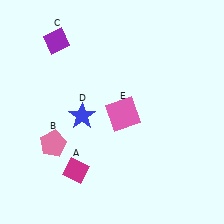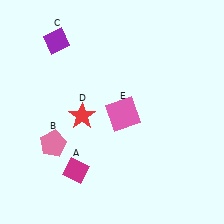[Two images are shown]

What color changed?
The star (D) changed from blue in Image 1 to red in Image 2.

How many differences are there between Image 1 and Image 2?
There is 1 difference between the two images.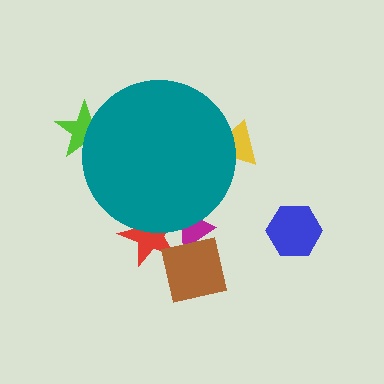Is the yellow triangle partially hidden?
Yes, the yellow triangle is partially hidden behind the teal circle.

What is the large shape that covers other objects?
A teal circle.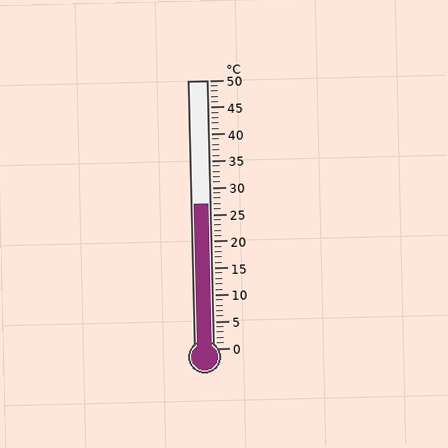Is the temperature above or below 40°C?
The temperature is below 40°C.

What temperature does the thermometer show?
The thermometer shows approximately 27°C.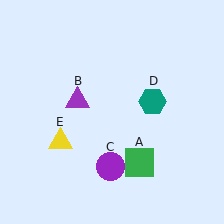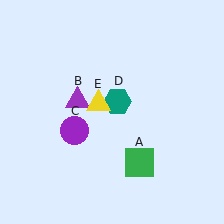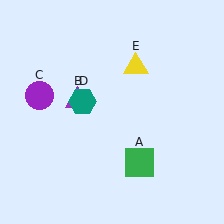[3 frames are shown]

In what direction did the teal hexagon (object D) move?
The teal hexagon (object D) moved left.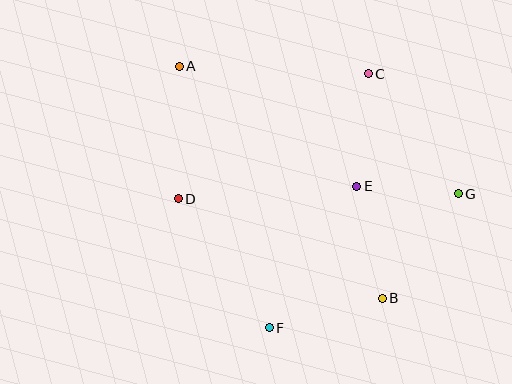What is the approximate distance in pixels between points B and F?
The distance between B and F is approximately 117 pixels.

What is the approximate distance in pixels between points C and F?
The distance between C and F is approximately 272 pixels.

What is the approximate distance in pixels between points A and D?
The distance between A and D is approximately 132 pixels.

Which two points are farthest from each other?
Points A and B are farthest from each other.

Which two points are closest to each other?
Points E and G are closest to each other.